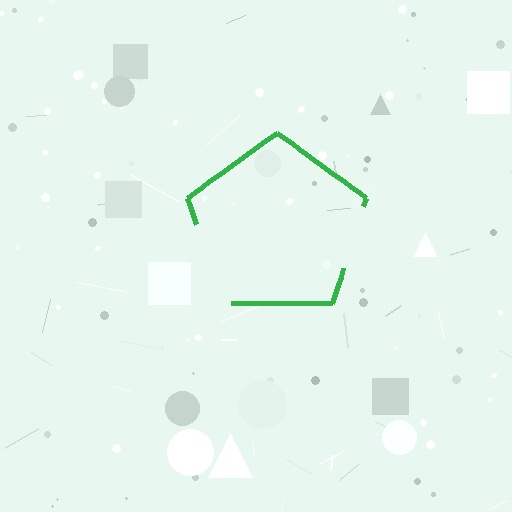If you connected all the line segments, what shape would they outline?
They would outline a pentagon.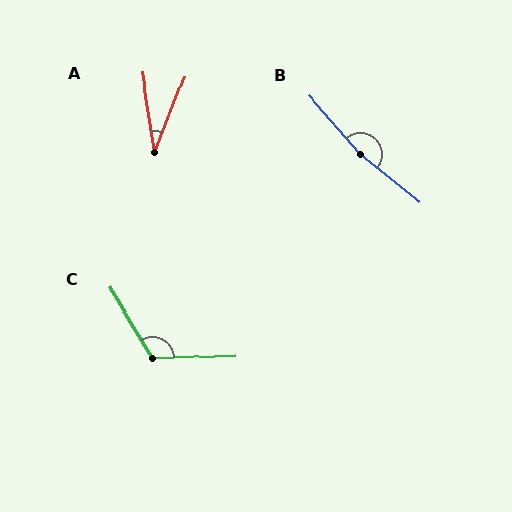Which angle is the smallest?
A, at approximately 30 degrees.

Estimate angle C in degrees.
Approximately 119 degrees.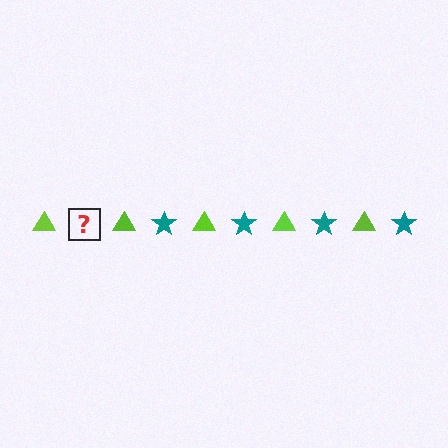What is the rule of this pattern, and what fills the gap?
The rule is that the pattern alternates between lime triangle and teal star. The gap should be filled with a teal star.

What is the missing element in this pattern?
The missing element is a teal star.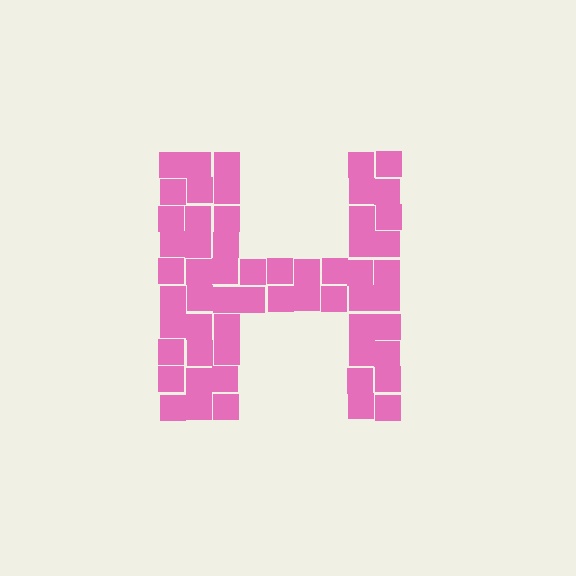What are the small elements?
The small elements are squares.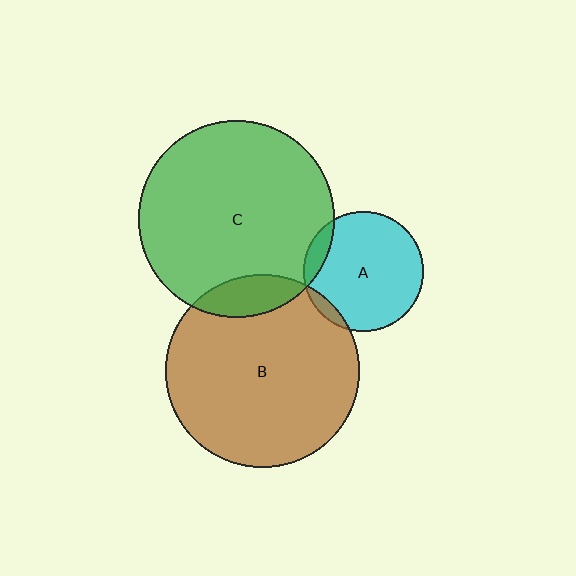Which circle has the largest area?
Circle C (green).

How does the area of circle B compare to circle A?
Approximately 2.6 times.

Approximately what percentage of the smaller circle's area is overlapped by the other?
Approximately 5%.